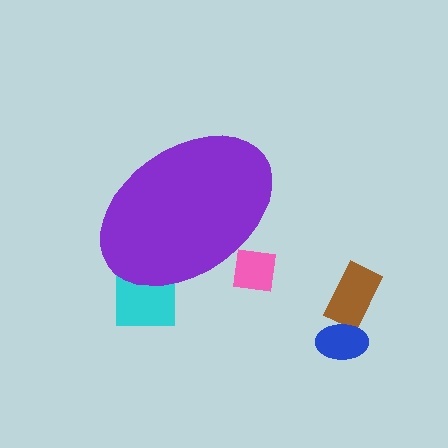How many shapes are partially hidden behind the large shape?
2 shapes are partially hidden.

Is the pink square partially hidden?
Yes, the pink square is partially hidden behind the purple ellipse.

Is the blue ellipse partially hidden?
No, the blue ellipse is fully visible.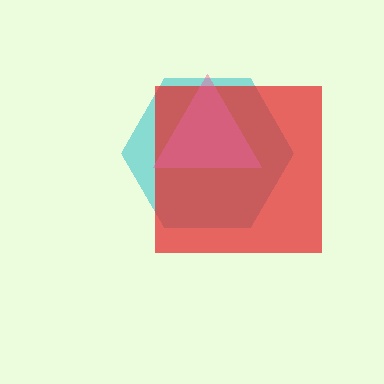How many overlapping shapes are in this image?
There are 3 overlapping shapes in the image.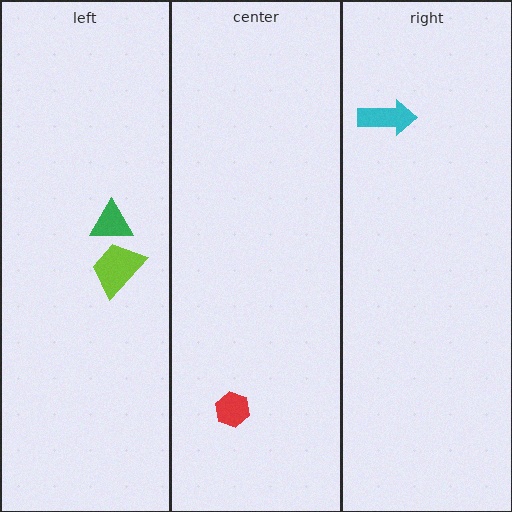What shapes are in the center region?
The red hexagon.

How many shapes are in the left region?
2.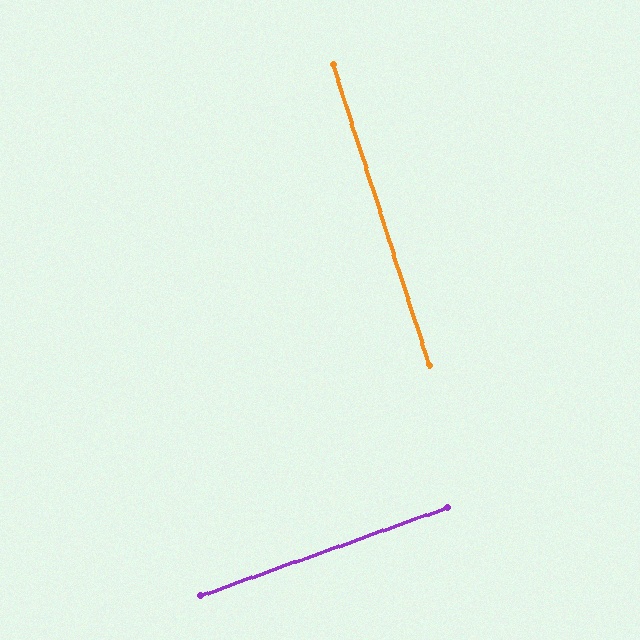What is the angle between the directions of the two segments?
Approximately 88 degrees.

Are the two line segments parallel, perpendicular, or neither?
Perpendicular — they meet at approximately 88°.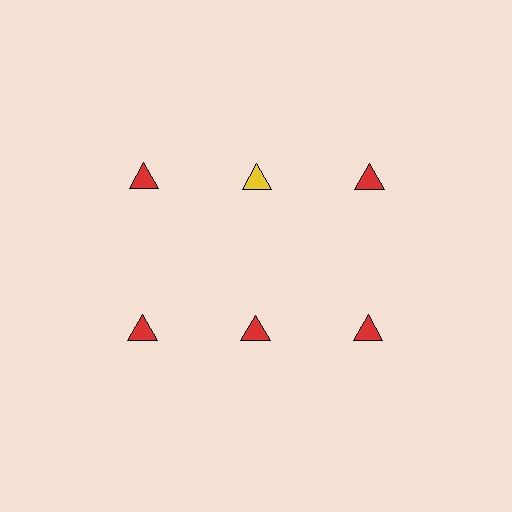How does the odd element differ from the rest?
It has a different color: yellow instead of red.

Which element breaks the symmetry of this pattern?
The yellow triangle in the top row, second from left column breaks the symmetry. All other shapes are red triangles.